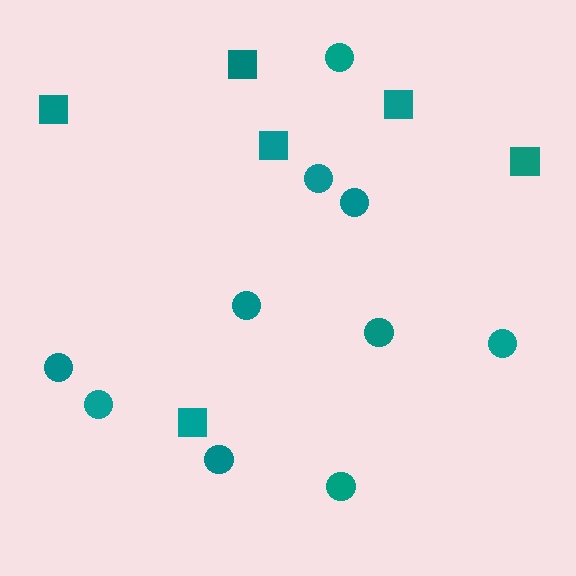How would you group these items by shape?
There are 2 groups: one group of squares (6) and one group of circles (10).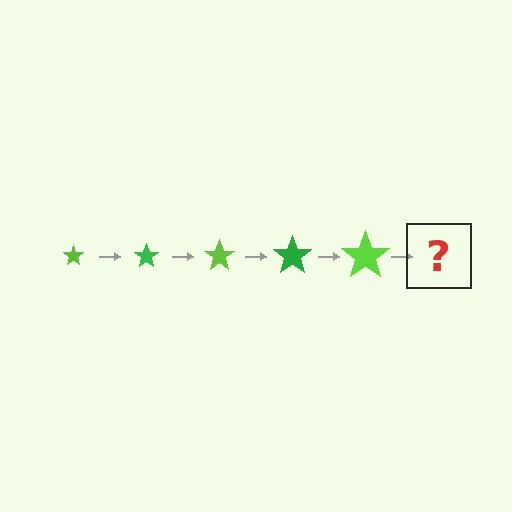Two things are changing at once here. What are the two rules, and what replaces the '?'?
The two rules are that the star grows larger each step and the color cycles through lime and green. The '?' should be a green star, larger than the previous one.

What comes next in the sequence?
The next element should be a green star, larger than the previous one.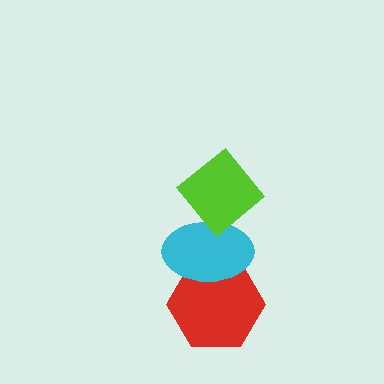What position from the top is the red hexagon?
The red hexagon is 3rd from the top.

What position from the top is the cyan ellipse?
The cyan ellipse is 2nd from the top.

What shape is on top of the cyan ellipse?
The lime diamond is on top of the cyan ellipse.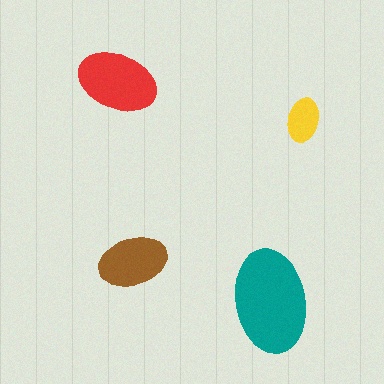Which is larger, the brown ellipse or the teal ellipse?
The teal one.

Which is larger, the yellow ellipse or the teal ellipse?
The teal one.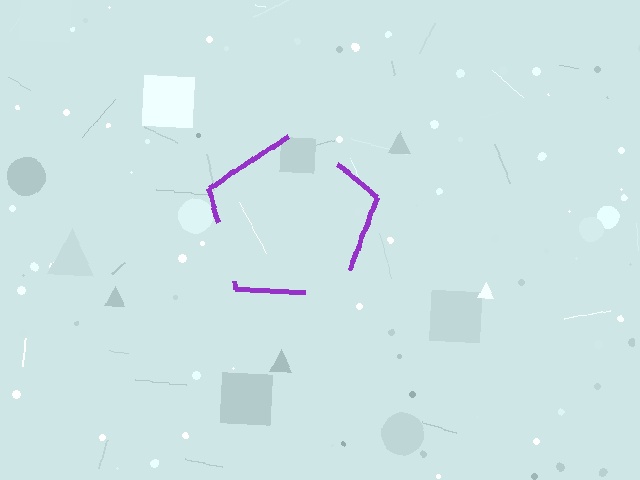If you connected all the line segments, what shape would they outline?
They would outline a pentagon.